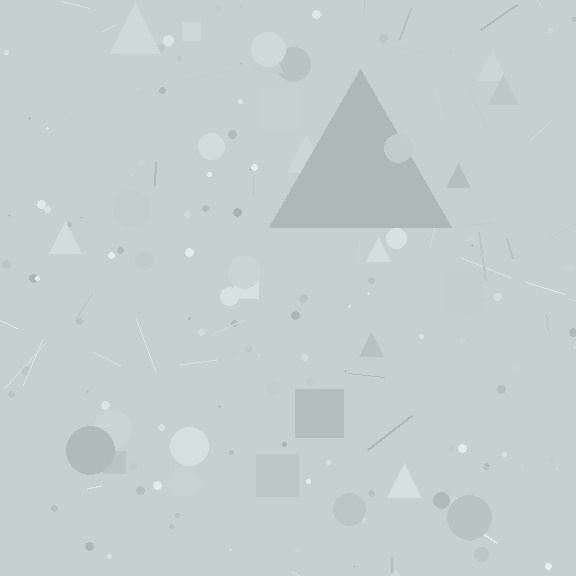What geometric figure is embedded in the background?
A triangle is embedded in the background.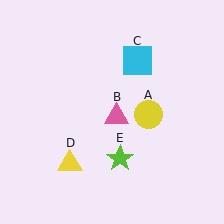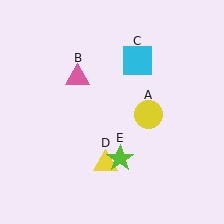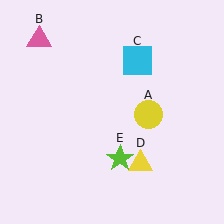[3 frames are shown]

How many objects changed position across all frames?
2 objects changed position: pink triangle (object B), yellow triangle (object D).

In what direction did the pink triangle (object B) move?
The pink triangle (object B) moved up and to the left.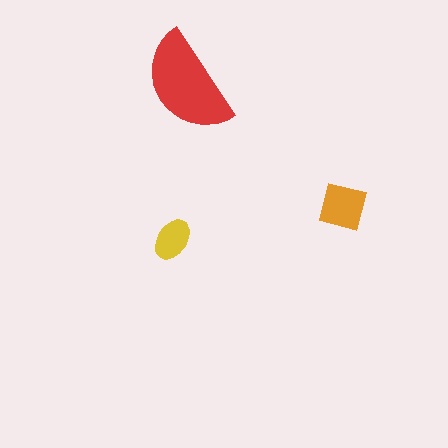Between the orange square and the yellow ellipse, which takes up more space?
The orange square.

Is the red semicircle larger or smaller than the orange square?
Larger.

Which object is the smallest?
The yellow ellipse.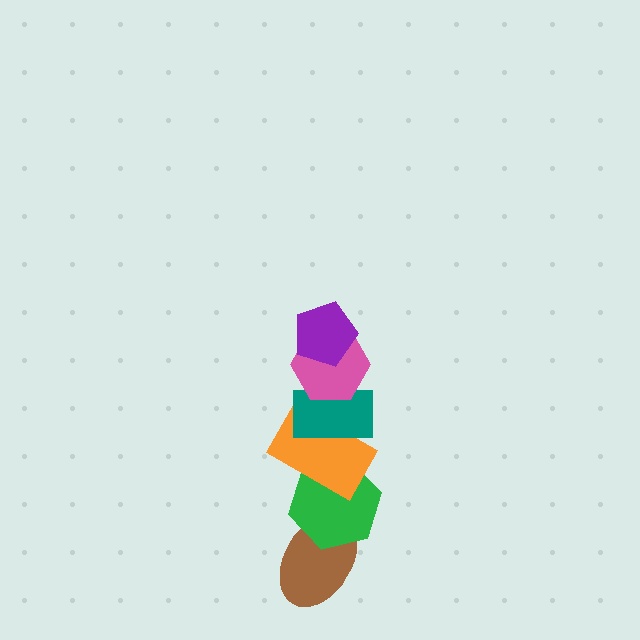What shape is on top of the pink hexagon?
The purple pentagon is on top of the pink hexagon.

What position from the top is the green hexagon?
The green hexagon is 5th from the top.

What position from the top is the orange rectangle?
The orange rectangle is 4th from the top.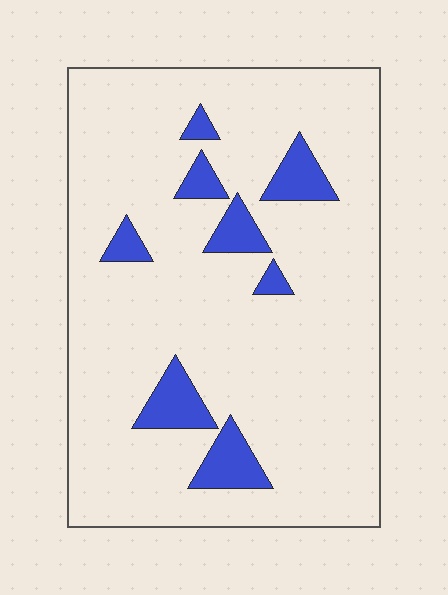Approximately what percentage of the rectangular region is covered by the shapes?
Approximately 10%.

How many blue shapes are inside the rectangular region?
8.